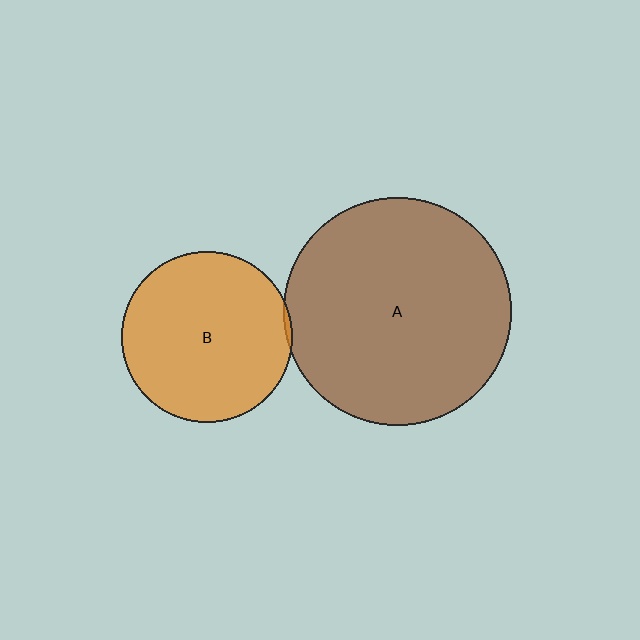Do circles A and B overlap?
Yes.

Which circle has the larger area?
Circle A (brown).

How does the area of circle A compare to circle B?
Approximately 1.8 times.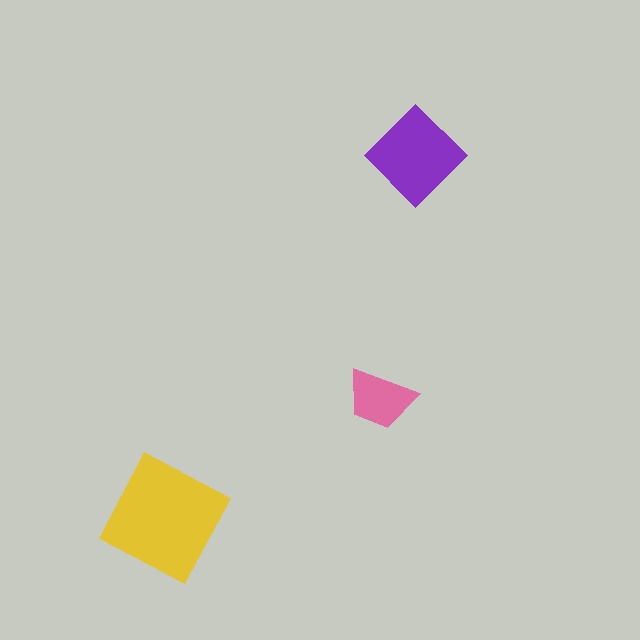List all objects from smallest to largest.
The pink trapezoid, the purple diamond, the yellow square.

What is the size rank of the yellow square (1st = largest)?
1st.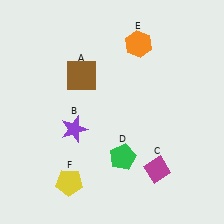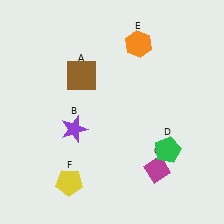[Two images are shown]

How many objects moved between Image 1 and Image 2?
1 object moved between the two images.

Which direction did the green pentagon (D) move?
The green pentagon (D) moved right.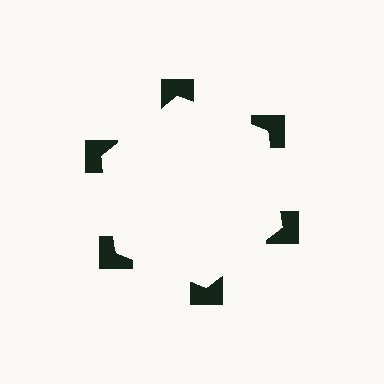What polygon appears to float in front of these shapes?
An illusory hexagon — its edges are inferred from the aligned wedge cuts in the notched squares, not physically drawn.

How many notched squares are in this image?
There are 6 — one at each vertex of the illusory hexagon.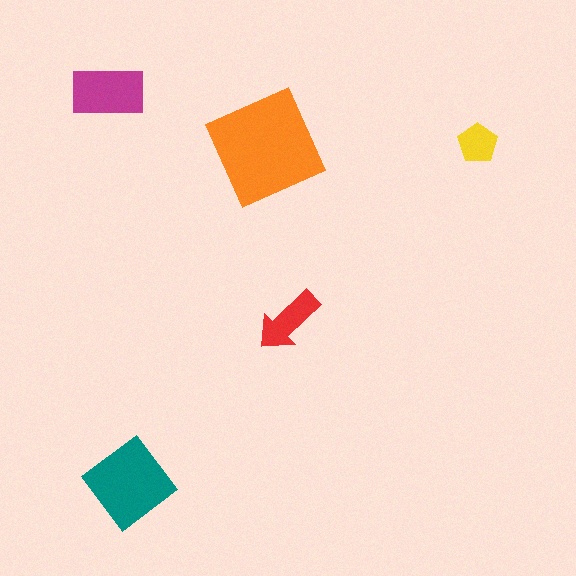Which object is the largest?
The orange square.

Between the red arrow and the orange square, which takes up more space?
The orange square.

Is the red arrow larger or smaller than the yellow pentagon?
Larger.